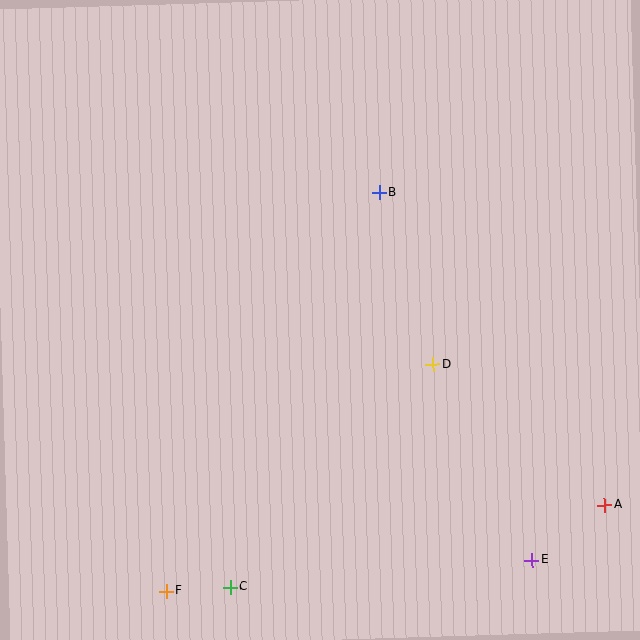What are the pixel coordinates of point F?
Point F is at (166, 591).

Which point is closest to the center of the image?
Point D at (433, 364) is closest to the center.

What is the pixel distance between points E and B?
The distance between E and B is 398 pixels.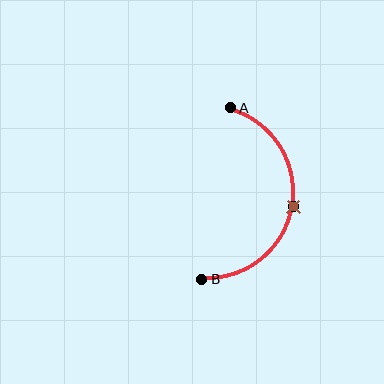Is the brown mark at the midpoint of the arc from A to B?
Yes. The brown mark lies on the arc at equal arc-length from both A and B — it is the arc midpoint.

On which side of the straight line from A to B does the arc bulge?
The arc bulges to the right of the straight line connecting A and B.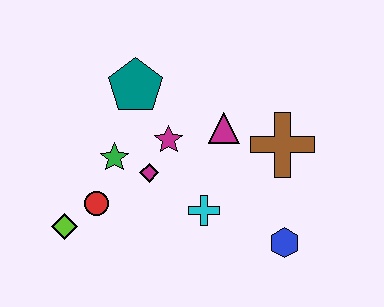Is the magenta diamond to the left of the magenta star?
Yes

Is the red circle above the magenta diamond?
No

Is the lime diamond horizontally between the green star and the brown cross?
No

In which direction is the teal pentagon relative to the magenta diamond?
The teal pentagon is above the magenta diamond.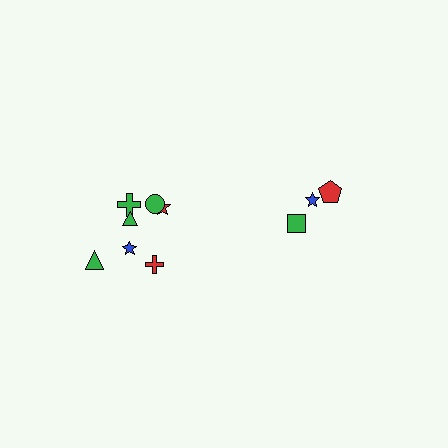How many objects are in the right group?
There are 3 objects.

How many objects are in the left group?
There are 7 objects.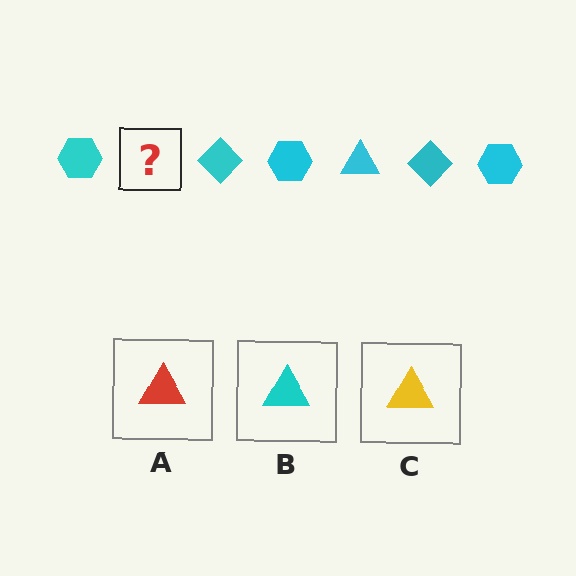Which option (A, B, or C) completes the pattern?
B.